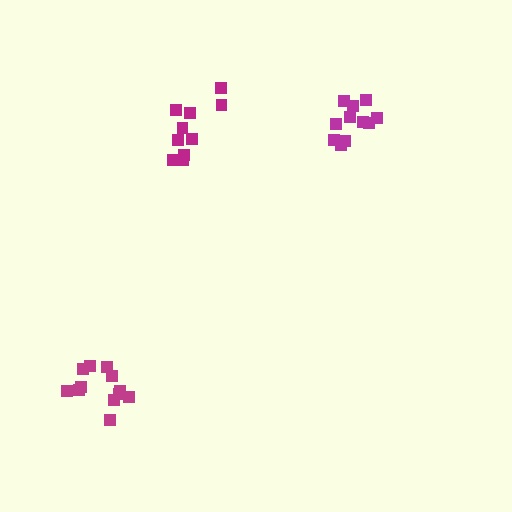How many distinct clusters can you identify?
There are 3 distinct clusters.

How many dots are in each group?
Group 1: 11 dots, Group 2: 10 dots, Group 3: 12 dots (33 total).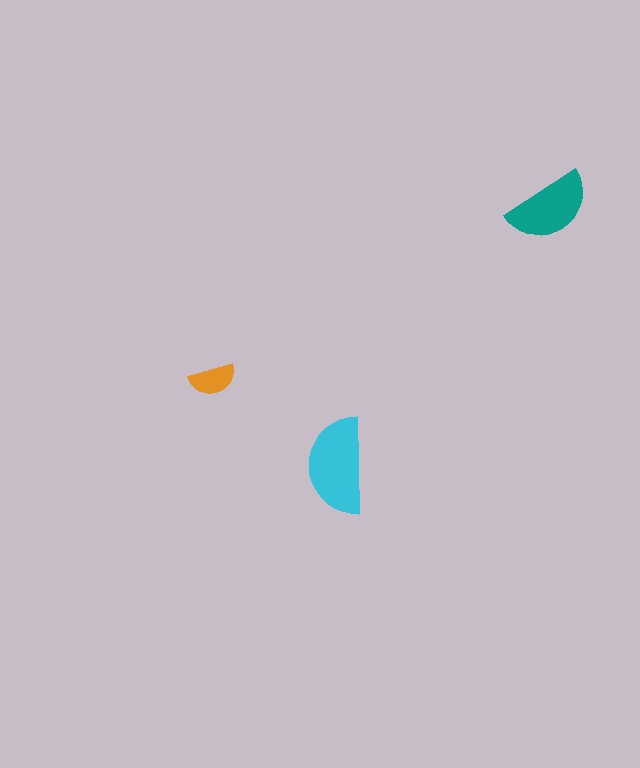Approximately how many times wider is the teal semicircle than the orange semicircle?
About 2 times wider.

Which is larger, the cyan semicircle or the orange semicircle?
The cyan one.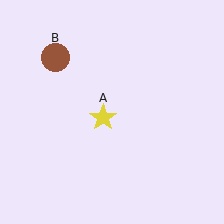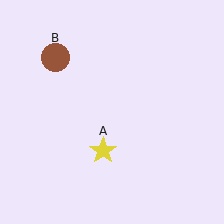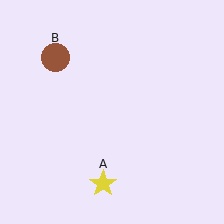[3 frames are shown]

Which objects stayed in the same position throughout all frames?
Brown circle (object B) remained stationary.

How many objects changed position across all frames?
1 object changed position: yellow star (object A).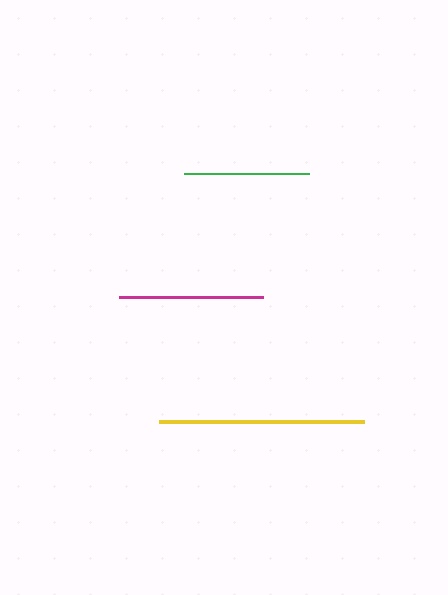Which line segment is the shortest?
The green line is the shortest at approximately 125 pixels.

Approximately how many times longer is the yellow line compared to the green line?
The yellow line is approximately 1.6 times the length of the green line.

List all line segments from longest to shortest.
From longest to shortest: yellow, magenta, green.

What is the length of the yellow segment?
The yellow segment is approximately 205 pixels long.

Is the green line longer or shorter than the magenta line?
The magenta line is longer than the green line.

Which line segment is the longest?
The yellow line is the longest at approximately 205 pixels.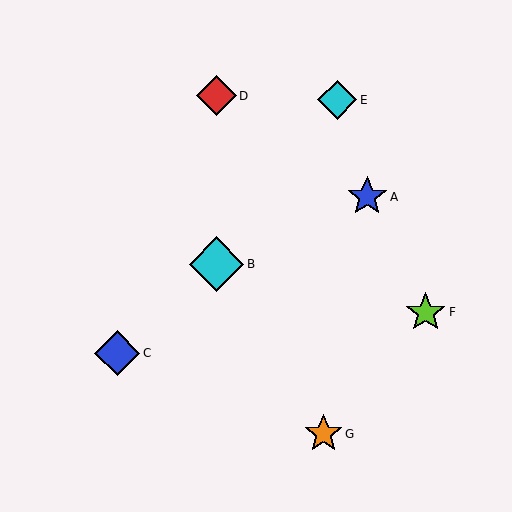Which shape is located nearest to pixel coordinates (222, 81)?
The red diamond (labeled D) at (216, 96) is nearest to that location.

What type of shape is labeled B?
Shape B is a cyan diamond.